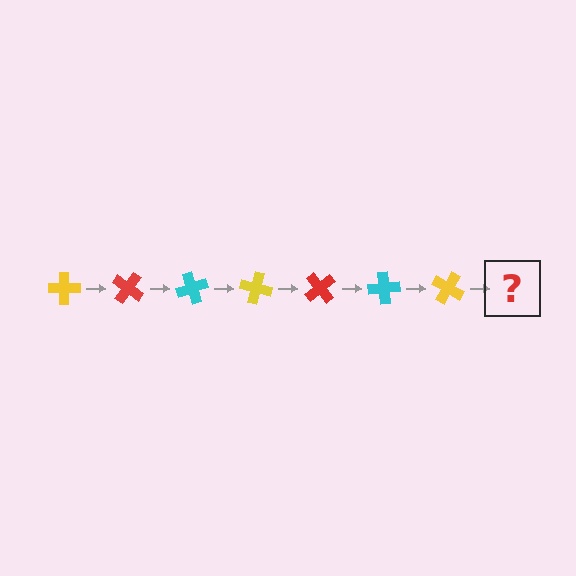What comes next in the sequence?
The next element should be a red cross, rotated 245 degrees from the start.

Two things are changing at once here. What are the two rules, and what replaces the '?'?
The two rules are that it rotates 35 degrees each step and the color cycles through yellow, red, and cyan. The '?' should be a red cross, rotated 245 degrees from the start.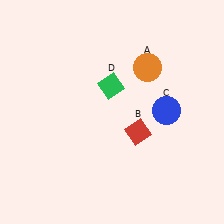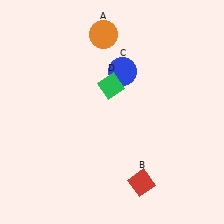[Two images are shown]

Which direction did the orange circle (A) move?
The orange circle (A) moved left.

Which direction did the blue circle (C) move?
The blue circle (C) moved left.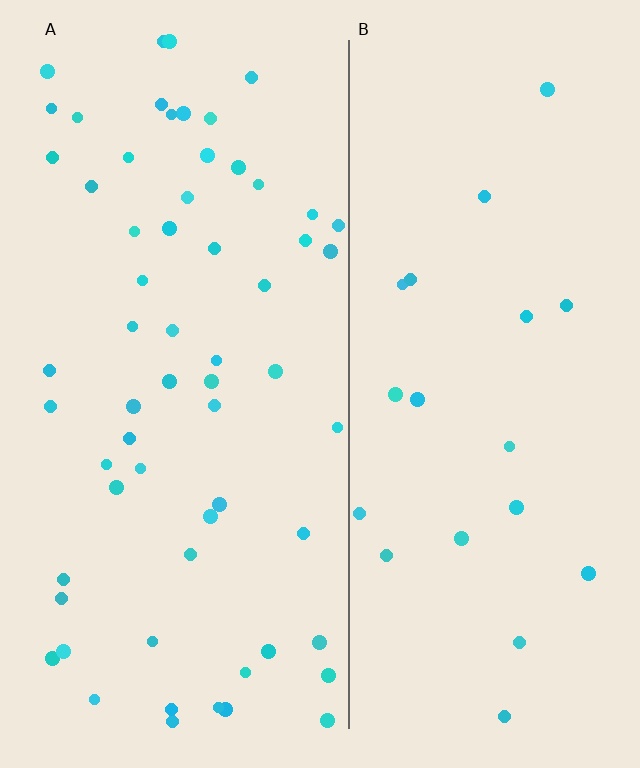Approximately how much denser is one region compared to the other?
Approximately 3.1× — region A over region B.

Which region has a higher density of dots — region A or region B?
A (the left).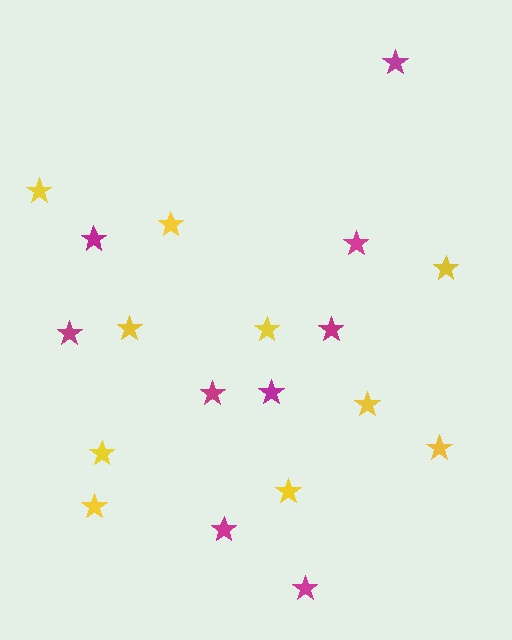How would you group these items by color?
There are 2 groups: one group of magenta stars (9) and one group of yellow stars (10).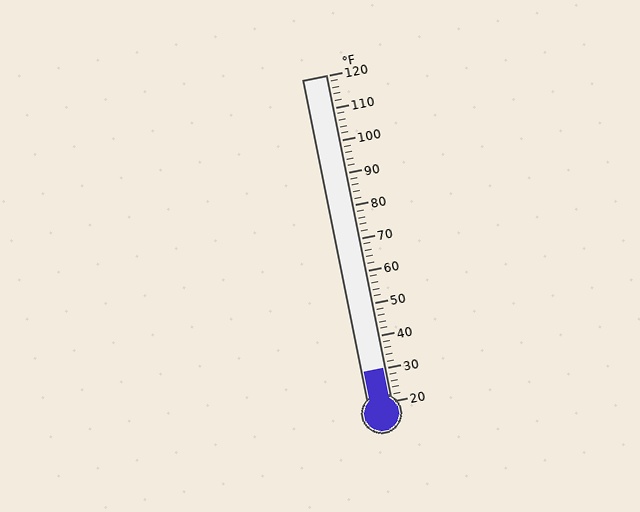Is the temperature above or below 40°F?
The temperature is below 40°F.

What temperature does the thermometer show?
The thermometer shows approximately 30°F.